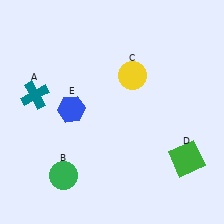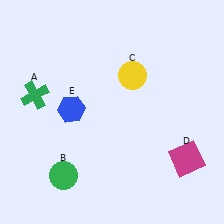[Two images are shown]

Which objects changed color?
A changed from teal to green. D changed from green to magenta.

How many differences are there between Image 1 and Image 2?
There are 2 differences between the two images.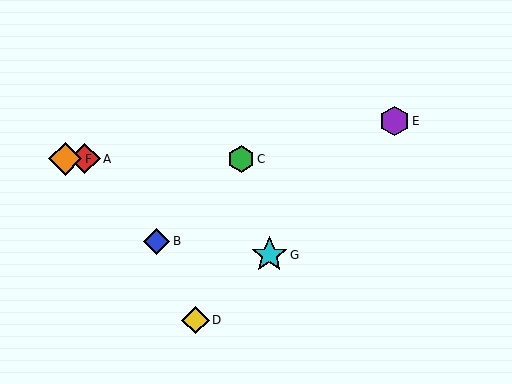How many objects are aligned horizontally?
3 objects (A, C, F) are aligned horizontally.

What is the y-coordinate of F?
Object F is at y≈159.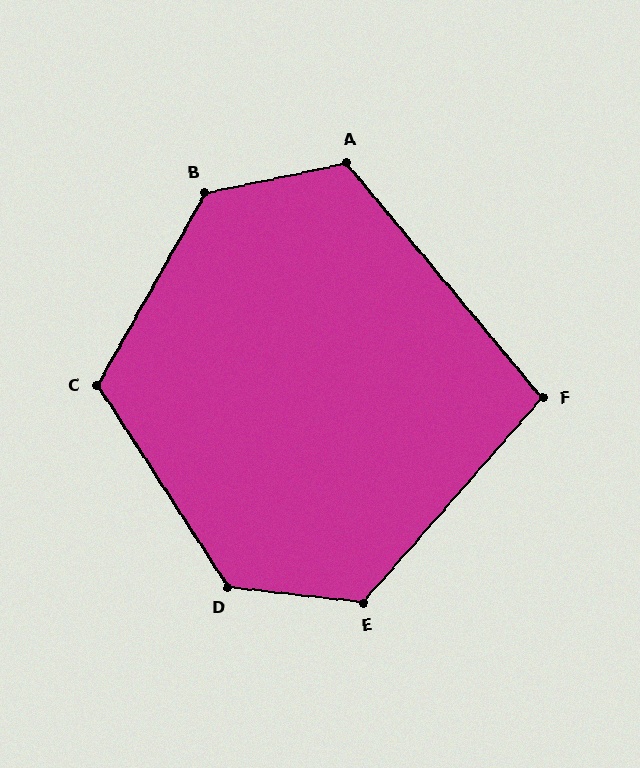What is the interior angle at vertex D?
Approximately 130 degrees (obtuse).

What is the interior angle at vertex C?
Approximately 118 degrees (obtuse).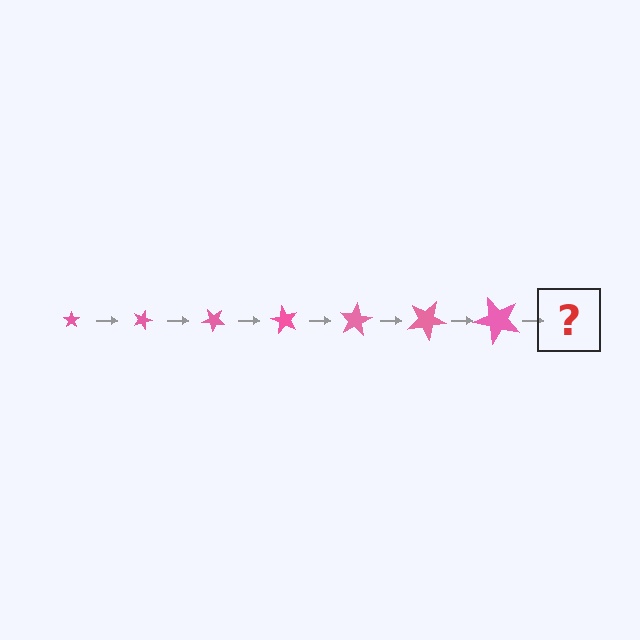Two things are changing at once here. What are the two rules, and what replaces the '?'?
The two rules are that the star grows larger each step and it rotates 20 degrees each step. The '?' should be a star, larger than the previous one and rotated 140 degrees from the start.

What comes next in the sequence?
The next element should be a star, larger than the previous one and rotated 140 degrees from the start.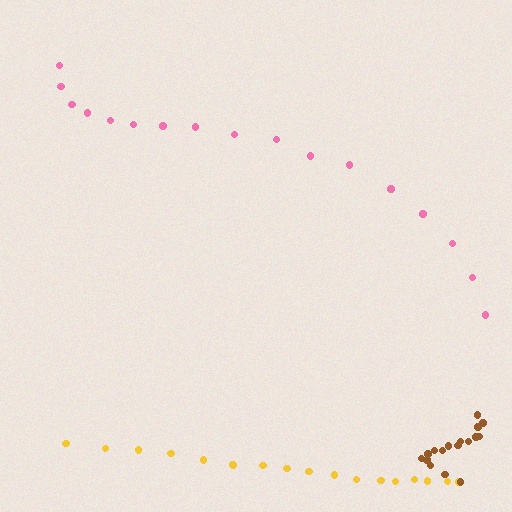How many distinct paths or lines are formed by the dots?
There are 3 distinct paths.